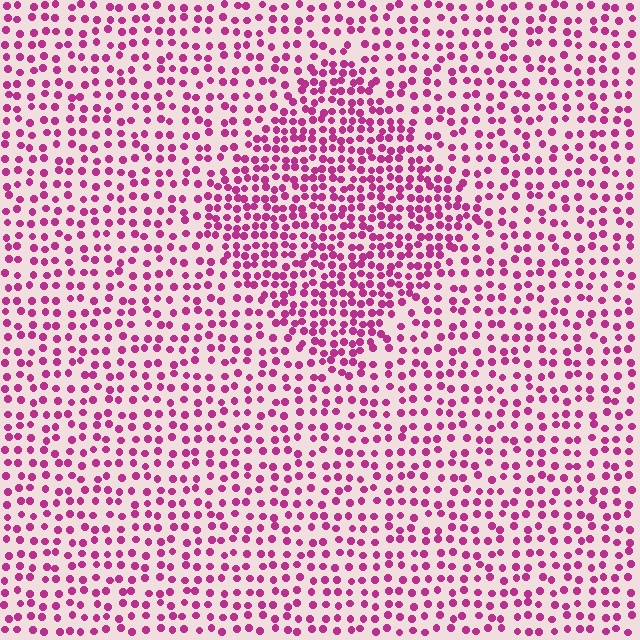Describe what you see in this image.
The image contains small magenta elements arranged at two different densities. A diamond-shaped region is visible where the elements are more densely packed than the surrounding area.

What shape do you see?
I see a diamond.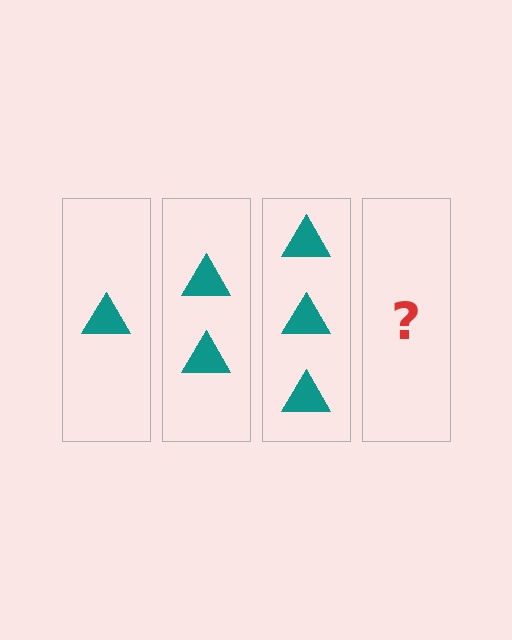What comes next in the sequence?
The next element should be 4 triangles.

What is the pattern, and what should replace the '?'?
The pattern is that each step adds one more triangle. The '?' should be 4 triangles.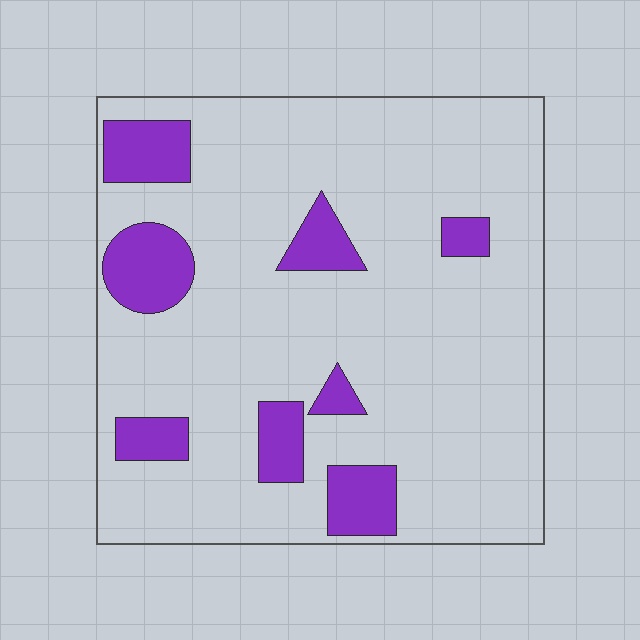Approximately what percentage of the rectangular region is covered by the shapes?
Approximately 15%.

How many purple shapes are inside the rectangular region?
8.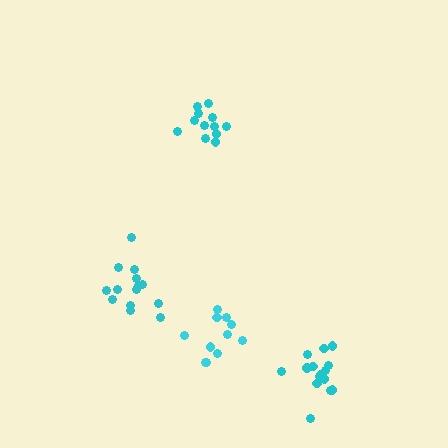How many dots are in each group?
Group 1: 12 dots, Group 2: 15 dots, Group 3: 11 dots, Group 4: 14 dots (52 total).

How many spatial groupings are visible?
There are 4 spatial groupings.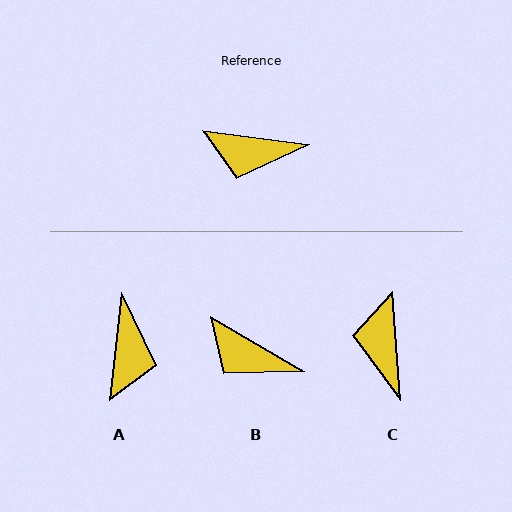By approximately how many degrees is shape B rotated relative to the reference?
Approximately 23 degrees clockwise.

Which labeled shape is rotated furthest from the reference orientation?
A, about 92 degrees away.